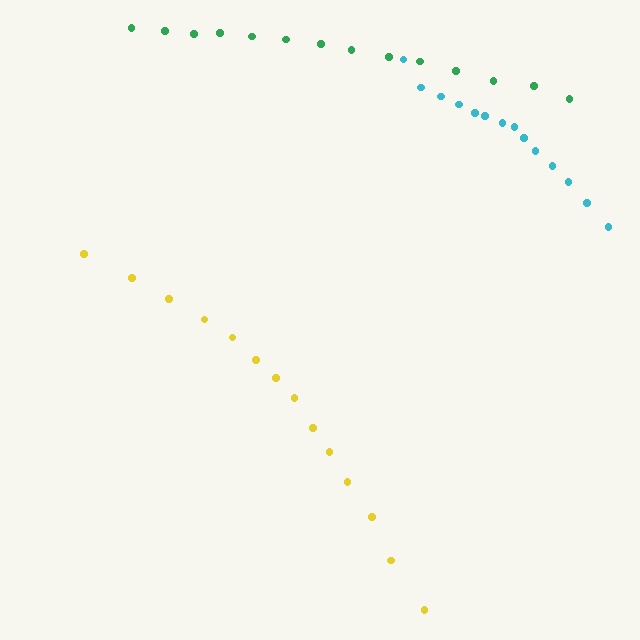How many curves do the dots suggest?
There are 3 distinct paths.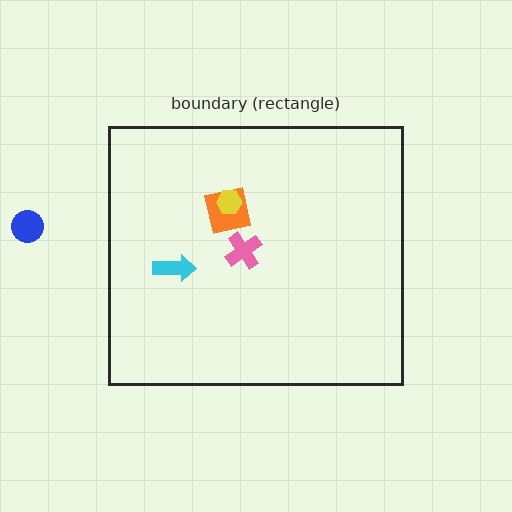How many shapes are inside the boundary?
4 inside, 1 outside.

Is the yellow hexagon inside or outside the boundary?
Inside.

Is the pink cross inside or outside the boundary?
Inside.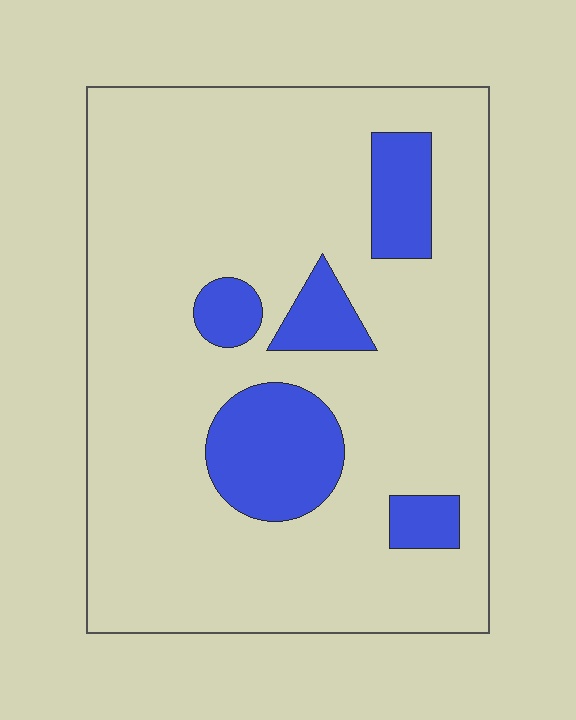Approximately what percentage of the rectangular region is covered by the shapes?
Approximately 15%.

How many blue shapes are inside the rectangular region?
5.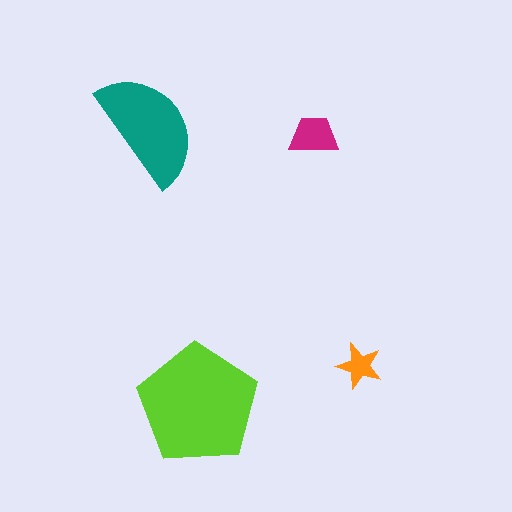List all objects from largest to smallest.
The lime pentagon, the teal semicircle, the magenta trapezoid, the orange star.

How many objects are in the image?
There are 4 objects in the image.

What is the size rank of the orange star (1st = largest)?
4th.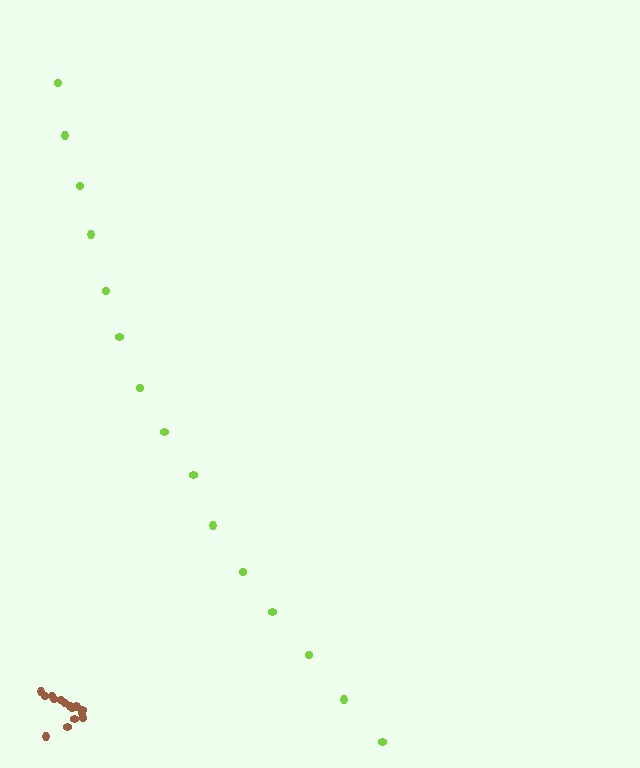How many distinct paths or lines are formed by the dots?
There are 2 distinct paths.